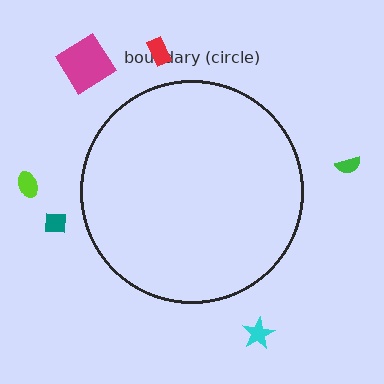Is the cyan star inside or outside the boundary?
Outside.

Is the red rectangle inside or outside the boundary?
Outside.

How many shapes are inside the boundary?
0 inside, 6 outside.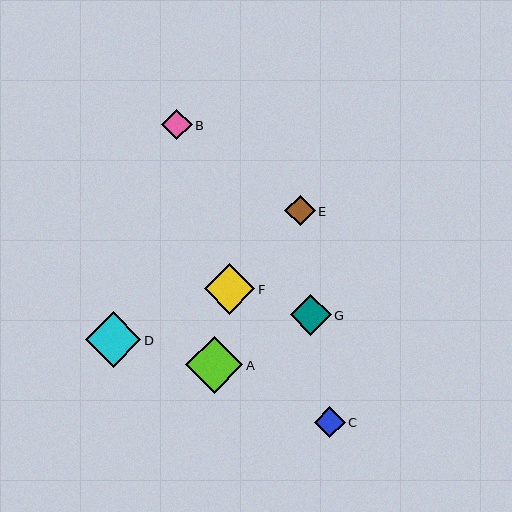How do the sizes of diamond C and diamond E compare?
Diamond C and diamond E are approximately the same size.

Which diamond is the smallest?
Diamond E is the smallest with a size of approximately 30 pixels.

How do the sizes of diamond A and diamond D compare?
Diamond A and diamond D are approximately the same size.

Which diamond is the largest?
Diamond A is the largest with a size of approximately 57 pixels.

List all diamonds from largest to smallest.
From largest to smallest: A, D, F, G, C, B, E.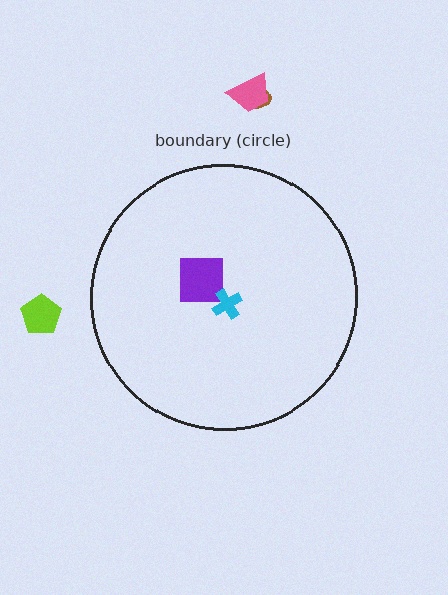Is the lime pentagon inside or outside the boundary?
Outside.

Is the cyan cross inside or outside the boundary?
Inside.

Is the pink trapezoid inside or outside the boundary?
Outside.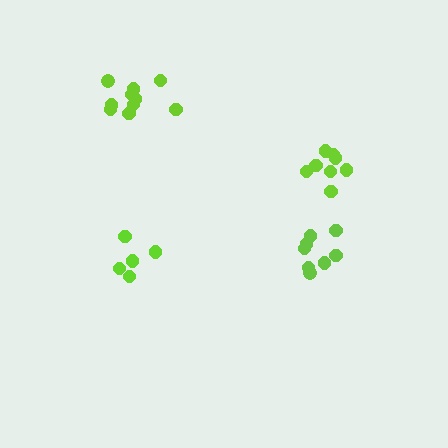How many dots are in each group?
Group 1: 10 dots, Group 2: 5 dots, Group 3: 8 dots, Group 4: 8 dots (31 total).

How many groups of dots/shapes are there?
There are 4 groups.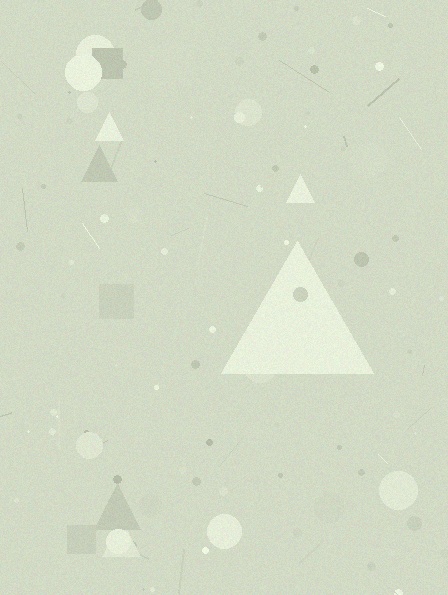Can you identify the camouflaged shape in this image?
The camouflaged shape is a triangle.